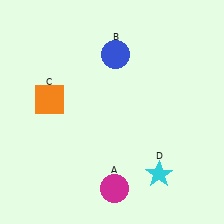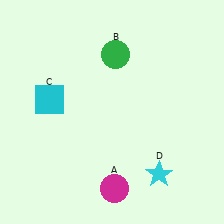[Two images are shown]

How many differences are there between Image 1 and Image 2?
There are 2 differences between the two images.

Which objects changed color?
B changed from blue to green. C changed from orange to cyan.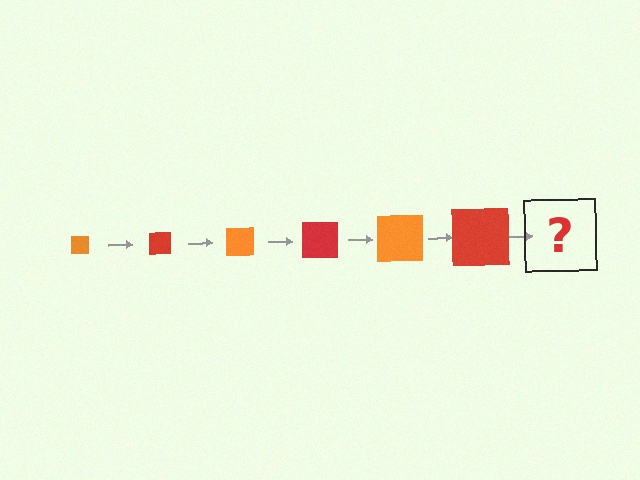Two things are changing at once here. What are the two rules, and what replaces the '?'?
The two rules are that the square grows larger each step and the color cycles through orange and red. The '?' should be an orange square, larger than the previous one.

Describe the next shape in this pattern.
It should be an orange square, larger than the previous one.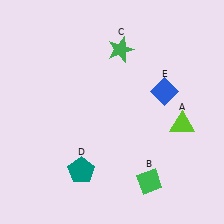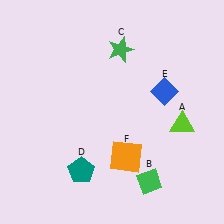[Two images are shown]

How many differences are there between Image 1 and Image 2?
There is 1 difference between the two images.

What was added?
An orange square (F) was added in Image 2.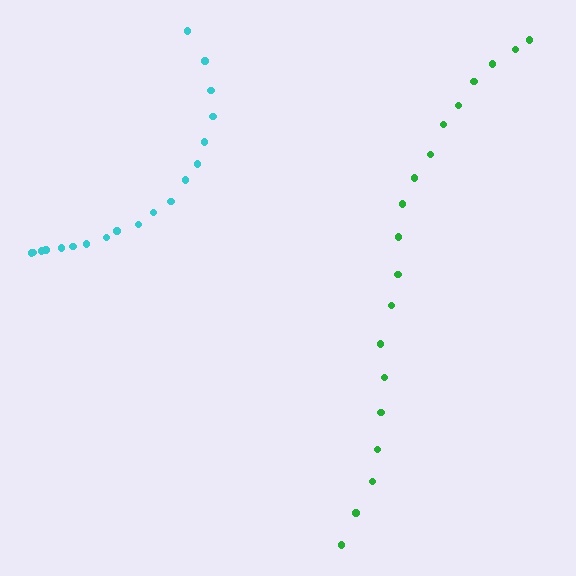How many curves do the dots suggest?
There are 2 distinct paths.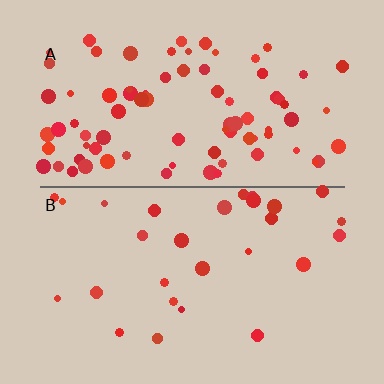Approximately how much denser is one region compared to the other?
Approximately 2.9× — region A over region B.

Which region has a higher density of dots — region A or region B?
A (the top).